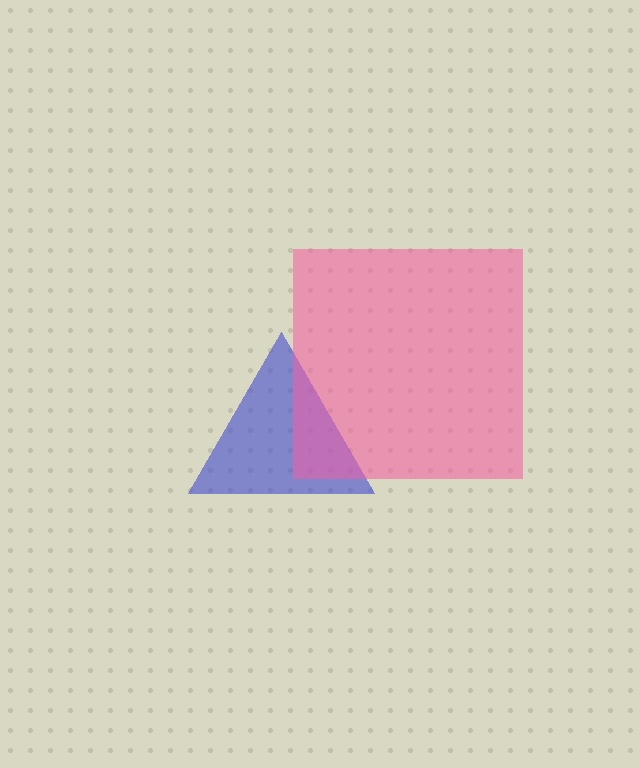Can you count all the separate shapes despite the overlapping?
Yes, there are 2 separate shapes.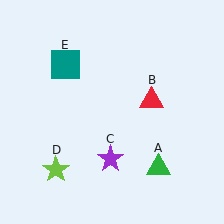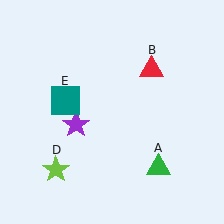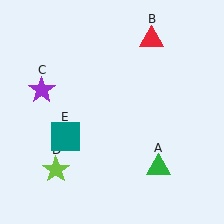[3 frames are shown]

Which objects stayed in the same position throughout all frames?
Green triangle (object A) and lime star (object D) remained stationary.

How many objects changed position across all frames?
3 objects changed position: red triangle (object B), purple star (object C), teal square (object E).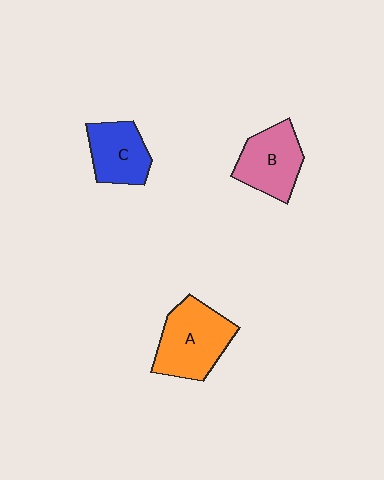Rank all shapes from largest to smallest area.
From largest to smallest: A (orange), B (pink), C (blue).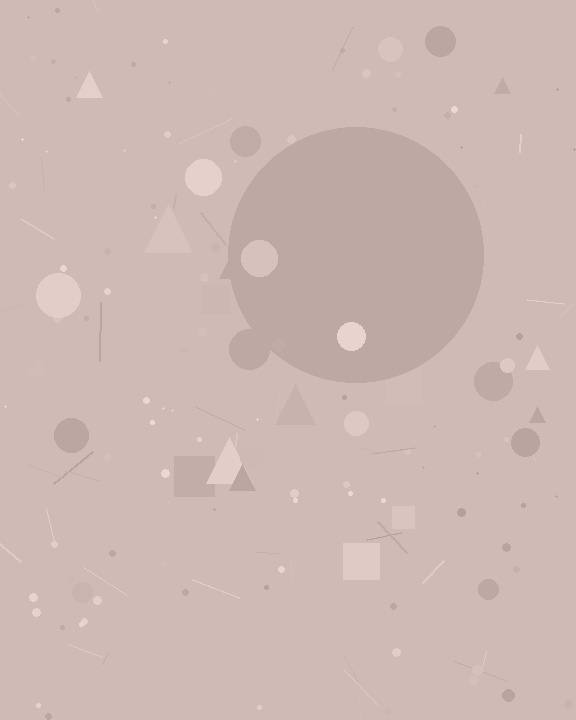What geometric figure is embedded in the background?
A circle is embedded in the background.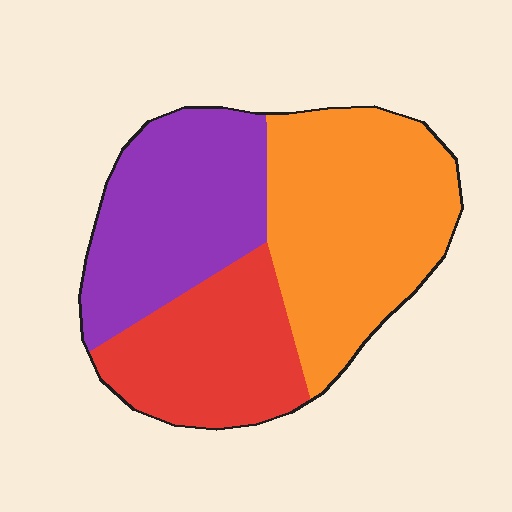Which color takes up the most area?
Orange, at roughly 40%.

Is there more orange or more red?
Orange.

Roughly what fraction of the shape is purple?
Purple takes up about one third (1/3) of the shape.